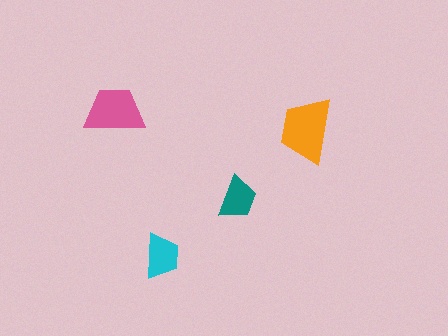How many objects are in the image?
There are 4 objects in the image.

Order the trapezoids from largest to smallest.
the orange one, the pink one, the cyan one, the teal one.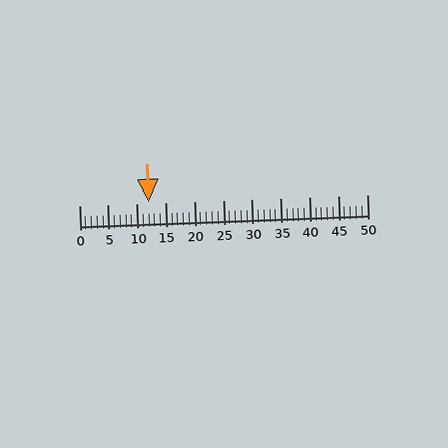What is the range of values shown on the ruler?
The ruler shows values from 0 to 50.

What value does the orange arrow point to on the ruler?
The orange arrow points to approximately 12.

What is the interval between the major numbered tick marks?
The major tick marks are spaced 5 units apart.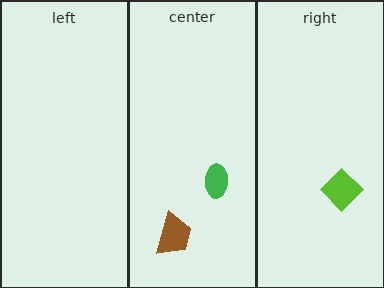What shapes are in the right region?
The lime diamond.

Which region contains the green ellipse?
The center region.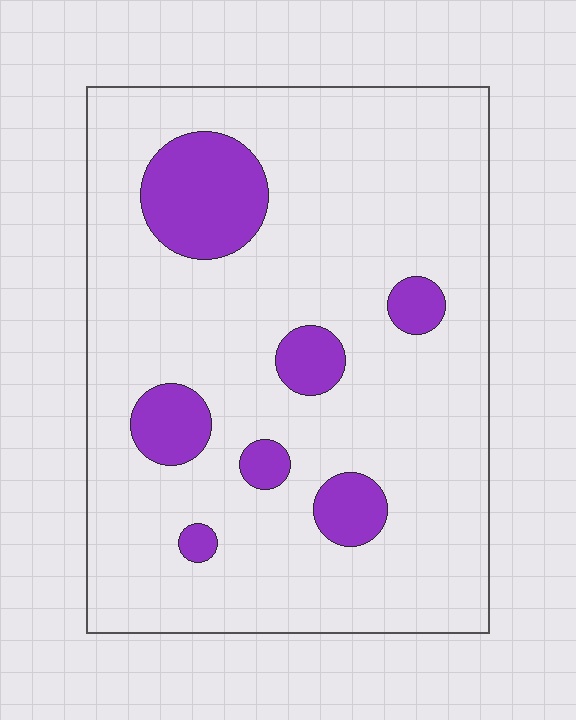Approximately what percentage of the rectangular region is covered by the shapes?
Approximately 15%.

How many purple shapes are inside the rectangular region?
7.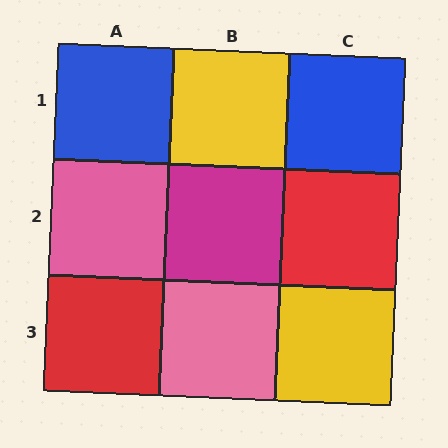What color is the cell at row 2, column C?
Red.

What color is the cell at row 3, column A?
Red.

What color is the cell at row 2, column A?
Pink.